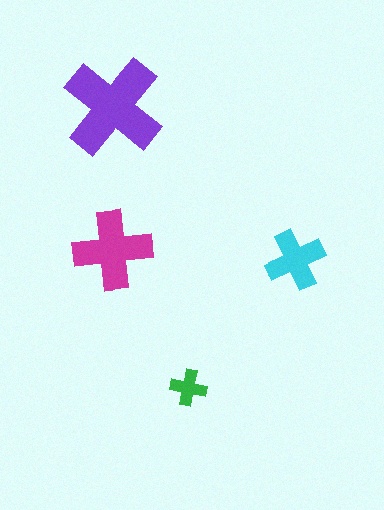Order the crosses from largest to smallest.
the purple one, the magenta one, the cyan one, the green one.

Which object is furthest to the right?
The cyan cross is rightmost.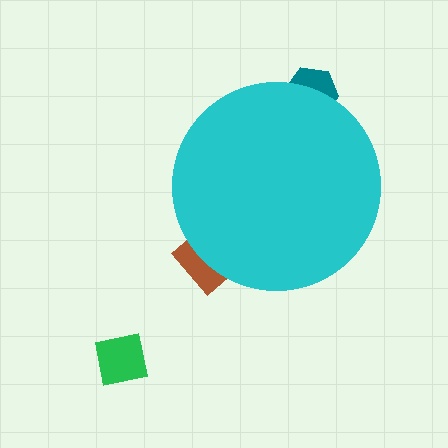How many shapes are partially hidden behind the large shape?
2 shapes are partially hidden.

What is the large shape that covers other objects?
A cyan circle.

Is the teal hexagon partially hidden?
Yes, the teal hexagon is partially hidden behind the cyan circle.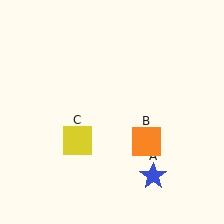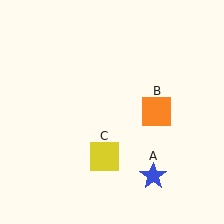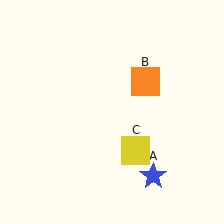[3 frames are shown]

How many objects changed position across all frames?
2 objects changed position: orange square (object B), yellow square (object C).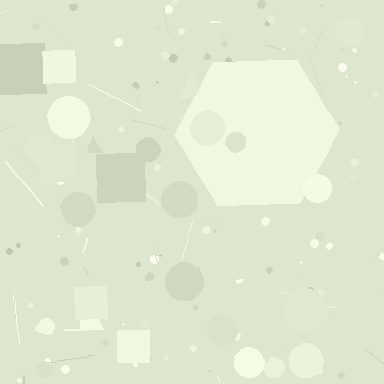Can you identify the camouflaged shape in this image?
The camouflaged shape is a hexagon.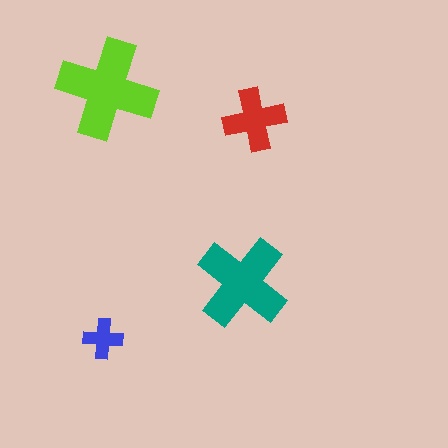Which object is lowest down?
The blue cross is bottommost.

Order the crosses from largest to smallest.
the lime one, the teal one, the red one, the blue one.